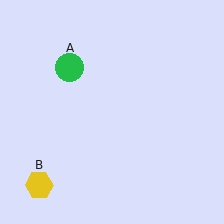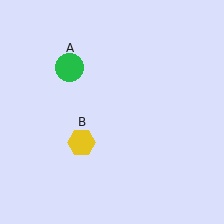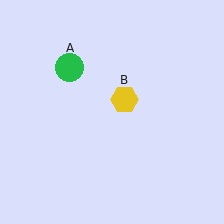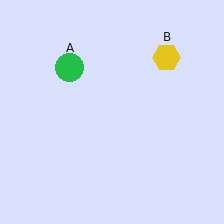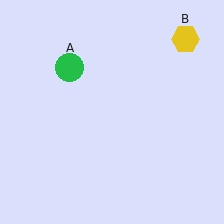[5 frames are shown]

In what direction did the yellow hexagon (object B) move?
The yellow hexagon (object B) moved up and to the right.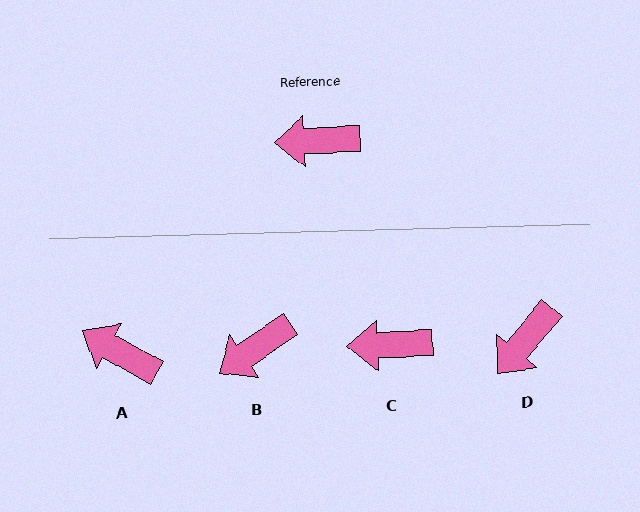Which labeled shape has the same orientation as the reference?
C.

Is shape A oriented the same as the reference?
No, it is off by about 32 degrees.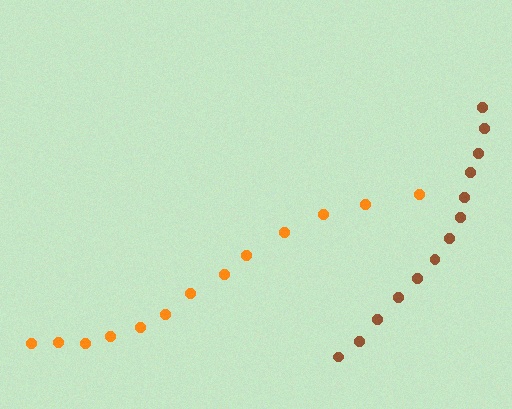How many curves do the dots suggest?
There are 2 distinct paths.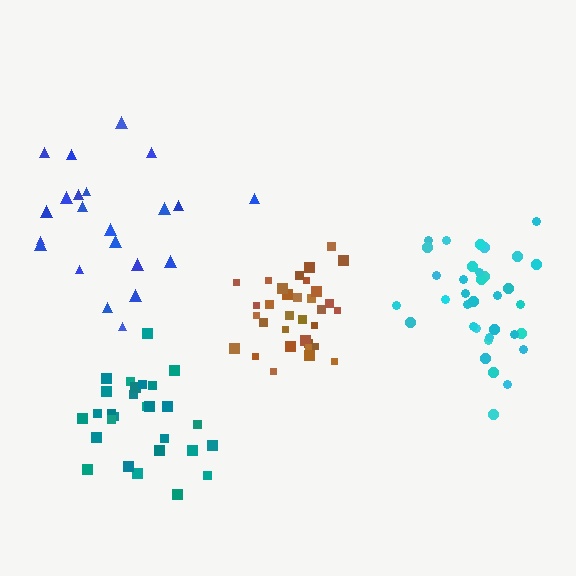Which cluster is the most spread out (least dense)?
Blue.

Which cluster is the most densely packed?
Brown.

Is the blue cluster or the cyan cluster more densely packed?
Cyan.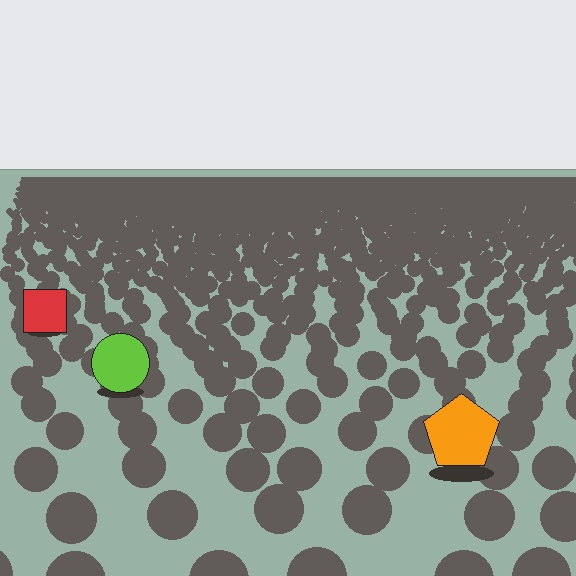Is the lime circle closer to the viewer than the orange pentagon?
No. The orange pentagon is closer — you can tell from the texture gradient: the ground texture is coarser near it.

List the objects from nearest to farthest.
From nearest to farthest: the orange pentagon, the lime circle, the red square.